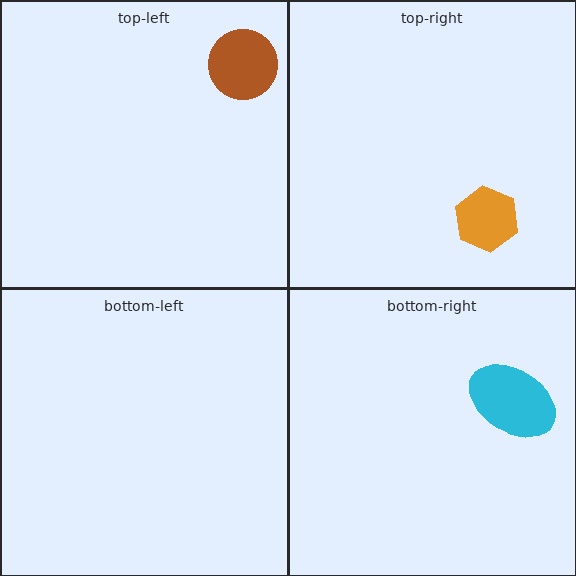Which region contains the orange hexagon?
The top-right region.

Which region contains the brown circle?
The top-left region.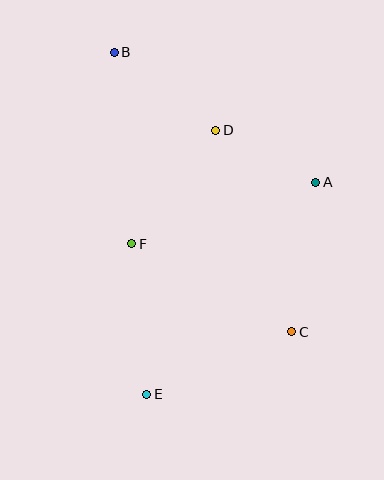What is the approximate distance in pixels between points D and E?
The distance between D and E is approximately 273 pixels.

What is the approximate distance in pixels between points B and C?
The distance between B and C is approximately 332 pixels.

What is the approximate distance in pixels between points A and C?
The distance between A and C is approximately 151 pixels.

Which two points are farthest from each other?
Points B and E are farthest from each other.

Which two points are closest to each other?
Points A and D are closest to each other.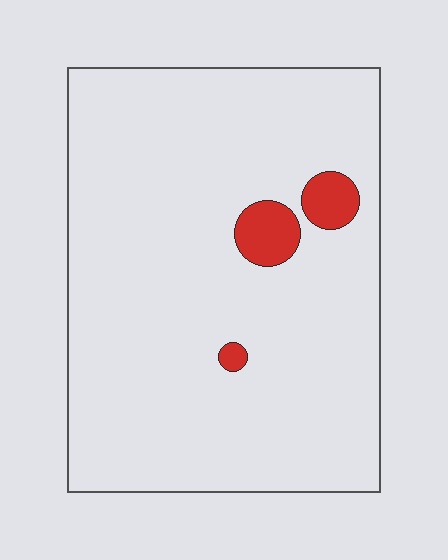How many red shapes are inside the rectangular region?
3.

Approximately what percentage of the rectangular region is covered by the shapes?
Approximately 5%.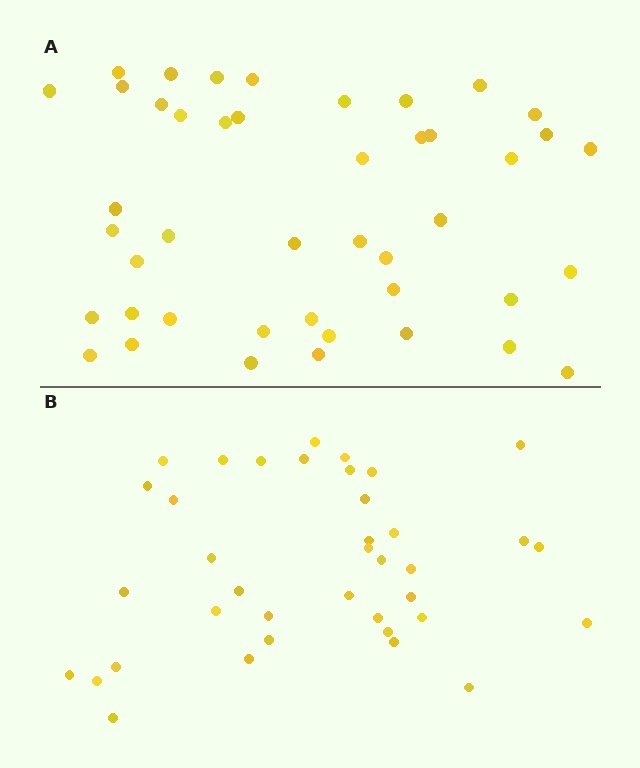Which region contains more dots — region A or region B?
Region A (the top region) has more dots.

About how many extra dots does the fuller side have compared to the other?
Region A has about 6 more dots than region B.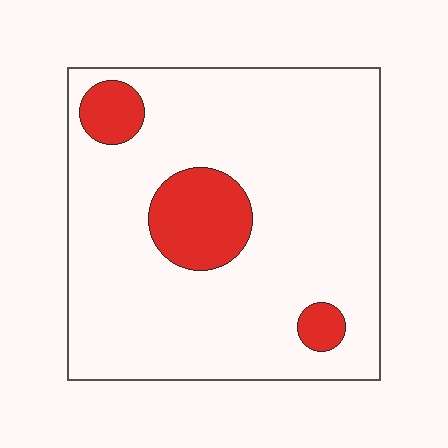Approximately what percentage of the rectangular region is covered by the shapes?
Approximately 15%.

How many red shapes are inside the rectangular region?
3.